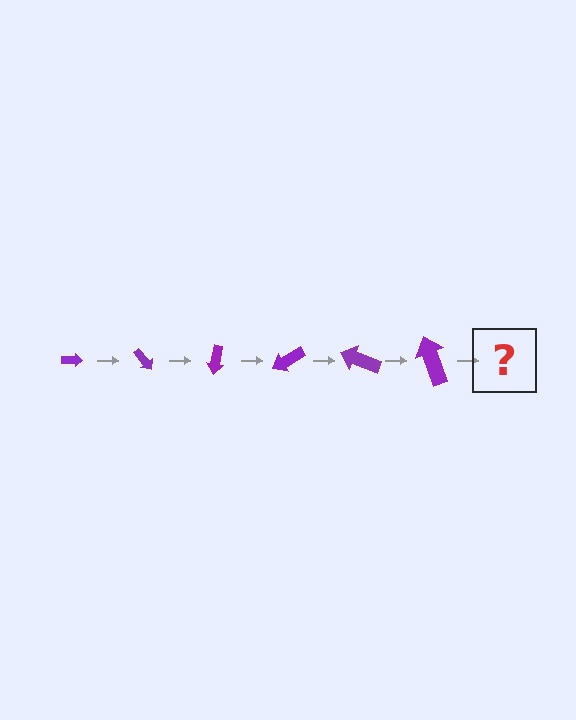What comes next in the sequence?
The next element should be an arrow, larger than the previous one and rotated 300 degrees from the start.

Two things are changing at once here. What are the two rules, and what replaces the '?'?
The two rules are that the arrow grows larger each step and it rotates 50 degrees each step. The '?' should be an arrow, larger than the previous one and rotated 300 degrees from the start.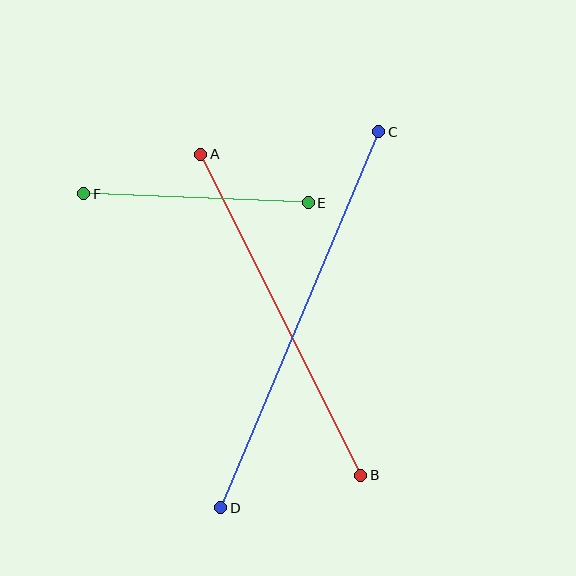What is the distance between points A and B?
The distance is approximately 359 pixels.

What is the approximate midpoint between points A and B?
The midpoint is at approximately (281, 315) pixels.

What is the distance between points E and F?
The distance is approximately 224 pixels.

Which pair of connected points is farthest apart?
Points C and D are farthest apart.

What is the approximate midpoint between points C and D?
The midpoint is at approximately (300, 320) pixels.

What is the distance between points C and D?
The distance is approximately 408 pixels.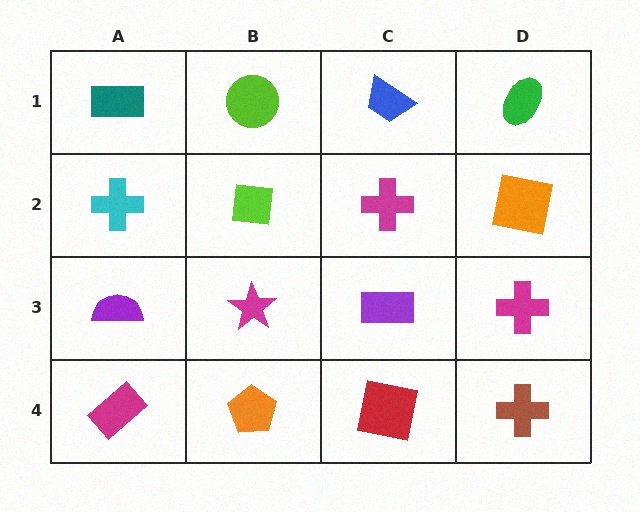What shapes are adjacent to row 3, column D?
An orange square (row 2, column D), a brown cross (row 4, column D), a purple rectangle (row 3, column C).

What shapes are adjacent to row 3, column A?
A cyan cross (row 2, column A), a magenta rectangle (row 4, column A), a magenta star (row 3, column B).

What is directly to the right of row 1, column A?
A lime circle.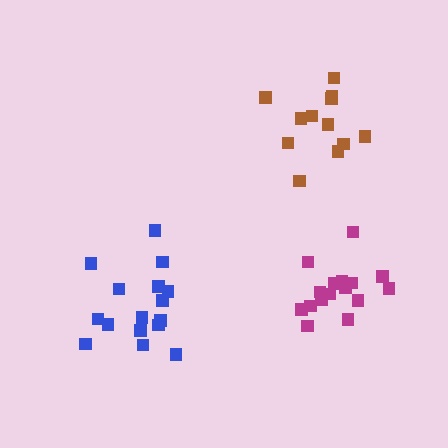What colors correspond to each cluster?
The clusters are colored: brown, blue, magenta.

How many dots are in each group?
Group 1: 12 dots, Group 2: 16 dots, Group 3: 17 dots (45 total).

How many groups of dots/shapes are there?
There are 3 groups.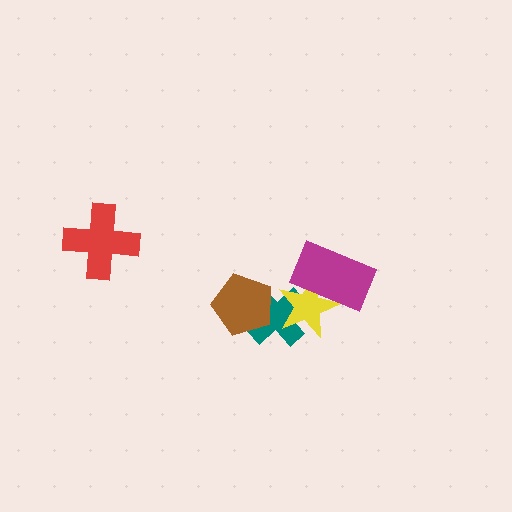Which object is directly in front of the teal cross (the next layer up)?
The yellow star is directly in front of the teal cross.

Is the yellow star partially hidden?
Yes, it is partially covered by another shape.